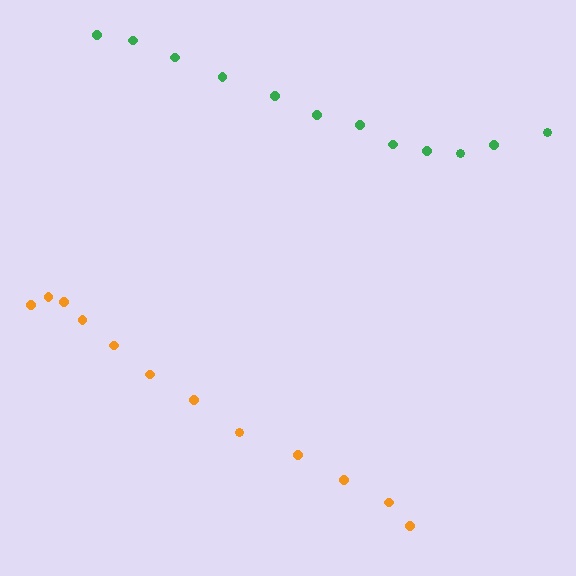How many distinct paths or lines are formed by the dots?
There are 2 distinct paths.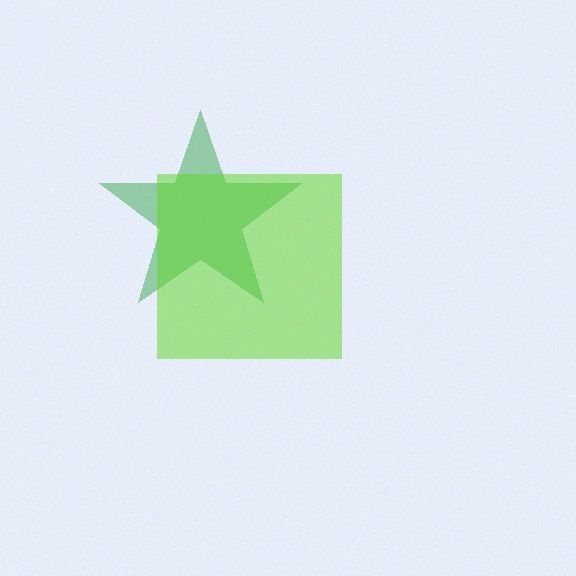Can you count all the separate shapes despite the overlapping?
Yes, there are 2 separate shapes.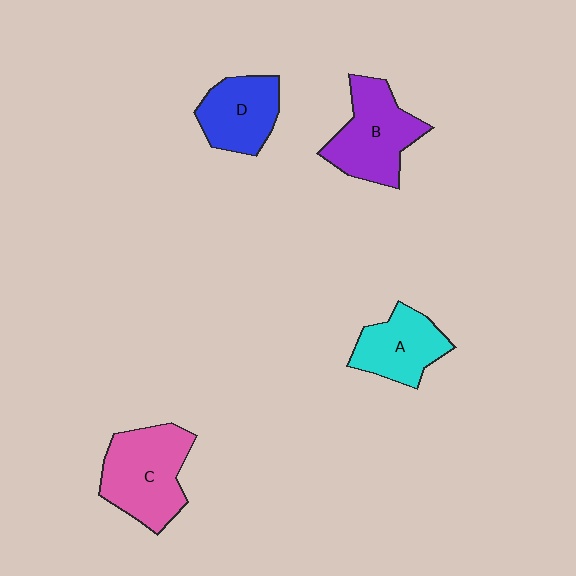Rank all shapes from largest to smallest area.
From largest to smallest: C (pink), B (purple), D (blue), A (cyan).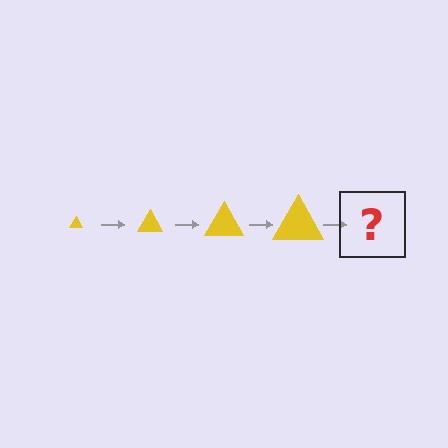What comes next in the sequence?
The next element should be a yellow triangle, larger than the previous one.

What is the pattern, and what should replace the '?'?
The pattern is that the triangle gets progressively larger each step. The '?' should be a yellow triangle, larger than the previous one.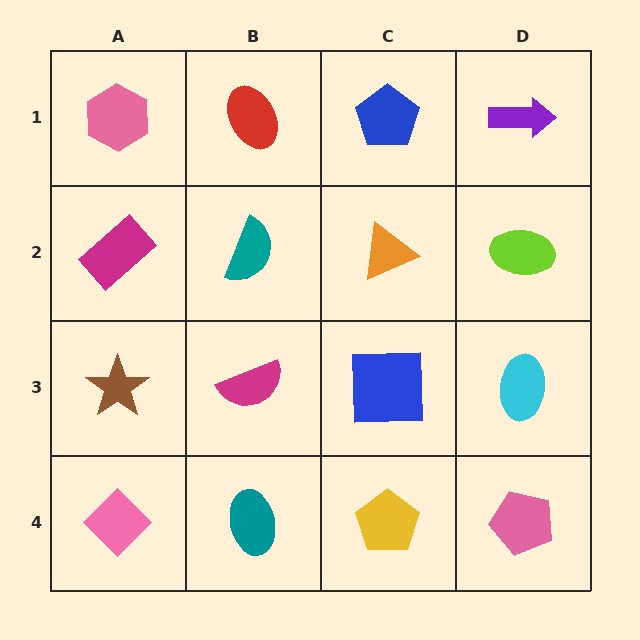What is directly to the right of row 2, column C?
A lime ellipse.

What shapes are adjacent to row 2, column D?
A purple arrow (row 1, column D), a cyan ellipse (row 3, column D), an orange triangle (row 2, column C).